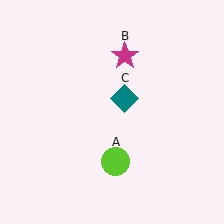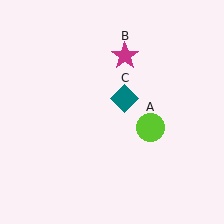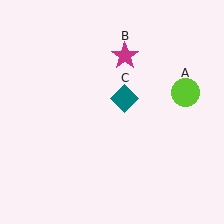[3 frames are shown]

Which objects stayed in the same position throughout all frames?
Magenta star (object B) and teal diamond (object C) remained stationary.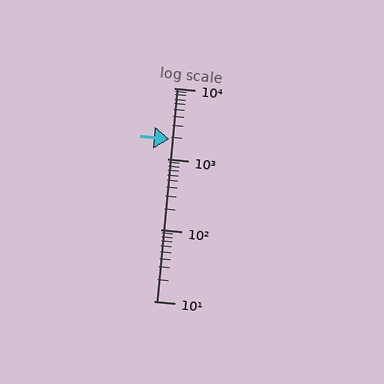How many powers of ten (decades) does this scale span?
The scale spans 3 decades, from 10 to 10000.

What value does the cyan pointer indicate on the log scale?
The pointer indicates approximately 1900.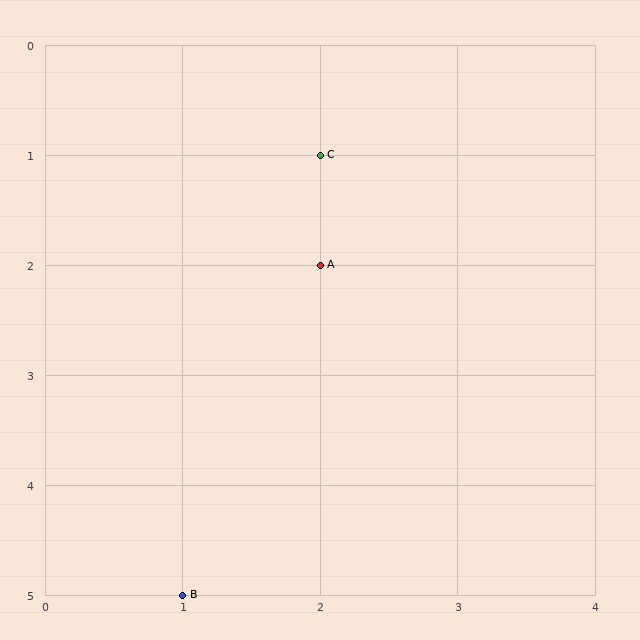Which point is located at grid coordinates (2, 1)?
Point C is at (2, 1).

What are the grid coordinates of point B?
Point B is at grid coordinates (1, 5).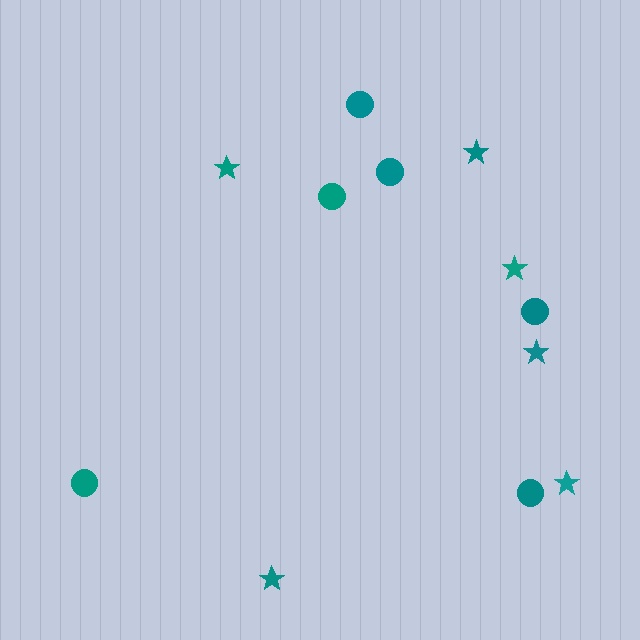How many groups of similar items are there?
There are 2 groups: one group of circles (6) and one group of stars (6).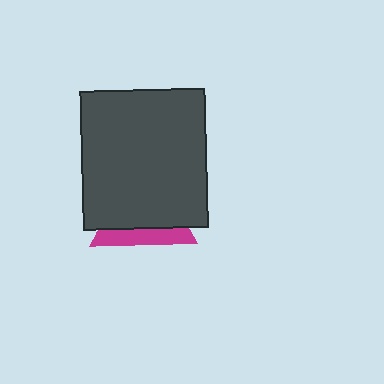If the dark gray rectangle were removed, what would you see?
You would see the complete magenta triangle.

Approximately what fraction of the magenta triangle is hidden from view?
Roughly 69% of the magenta triangle is hidden behind the dark gray rectangle.